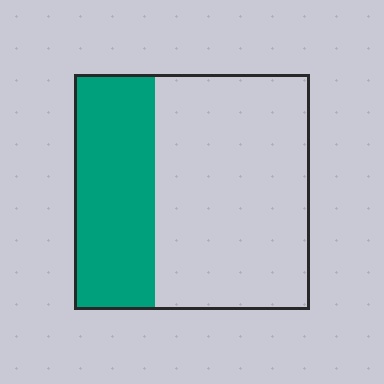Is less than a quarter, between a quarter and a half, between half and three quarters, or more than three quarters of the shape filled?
Between a quarter and a half.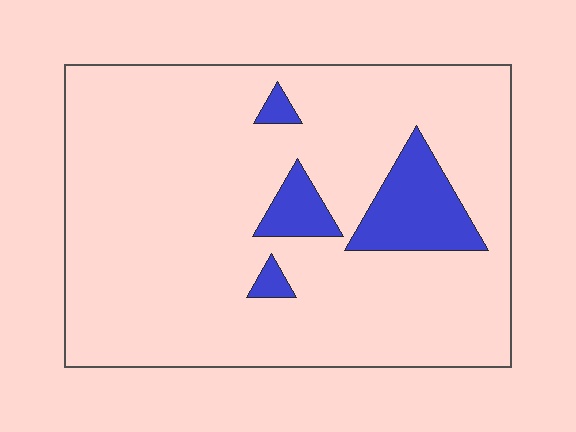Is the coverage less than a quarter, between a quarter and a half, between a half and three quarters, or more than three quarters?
Less than a quarter.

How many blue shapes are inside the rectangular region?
4.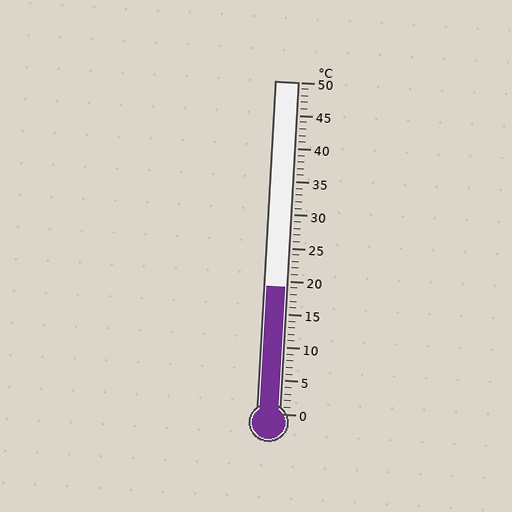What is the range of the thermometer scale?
The thermometer scale ranges from 0°C to 50°C.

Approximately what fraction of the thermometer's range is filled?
The thermometer is filled to approximately 40% of its range.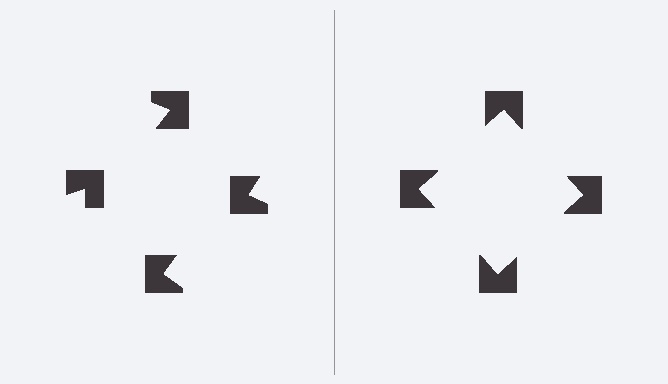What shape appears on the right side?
An illusory square.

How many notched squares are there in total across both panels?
8 — 4 on each side.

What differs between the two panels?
The notched squares are positioned identically on both sides; only the wedge orientations differ. On the right they align to a square; on the left they are misaligned.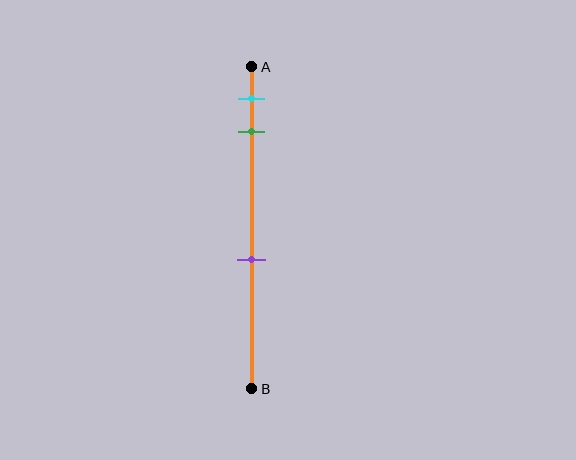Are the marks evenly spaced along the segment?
No, the marks are not evenly spaced.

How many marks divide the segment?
There are 3 marks dividing the segment.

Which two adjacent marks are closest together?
The cyan and green marks are the closest adjacent pair.